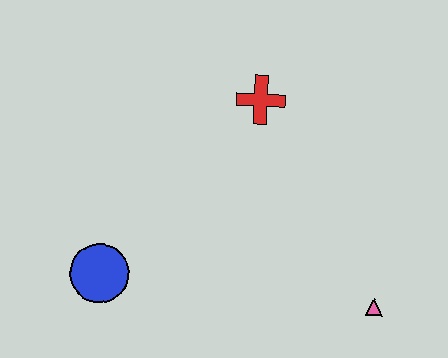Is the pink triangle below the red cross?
Yes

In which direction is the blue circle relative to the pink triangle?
The blue circle is to the left of the pink triangle.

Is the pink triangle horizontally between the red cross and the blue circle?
No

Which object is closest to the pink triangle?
The red cross is closest to the pink triangle.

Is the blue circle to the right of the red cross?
No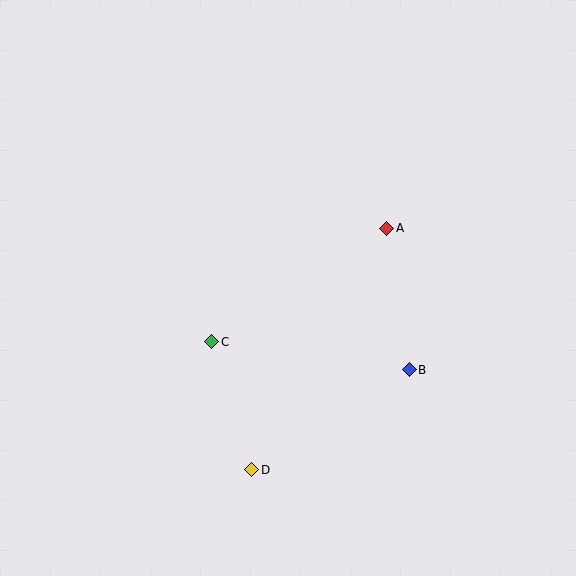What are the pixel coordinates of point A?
Point A is at (387, 228).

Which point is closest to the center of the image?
Point C at (212, 342) is closest to the center.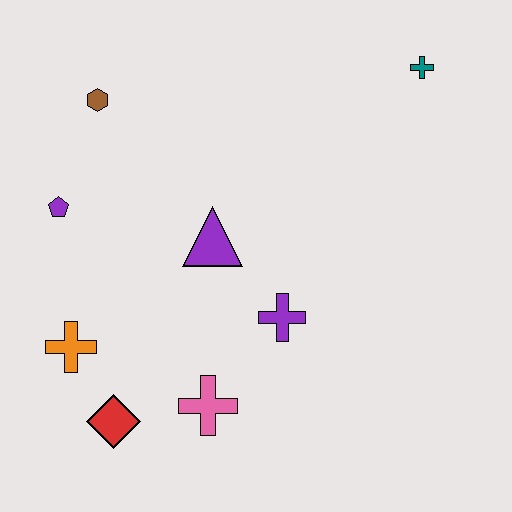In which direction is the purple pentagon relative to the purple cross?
The purple pentagon is to the left of the purple cross.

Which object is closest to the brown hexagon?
The purple pentagon is closest to the brown hexagon.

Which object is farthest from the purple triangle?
The teal cross is farthest from the purple triangle.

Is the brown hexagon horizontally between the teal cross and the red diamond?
No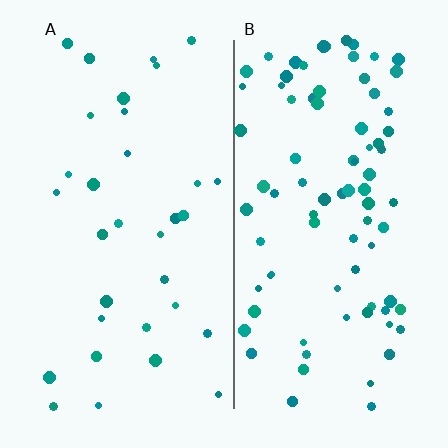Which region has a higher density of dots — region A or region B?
B (the right).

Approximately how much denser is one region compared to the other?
Approximately 2.6× — region B over region A.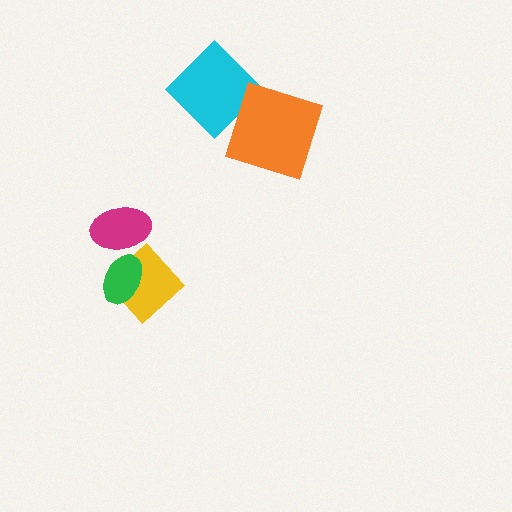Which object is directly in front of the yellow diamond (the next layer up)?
The green ellipse is directly in front of the yellow diamond.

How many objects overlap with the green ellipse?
2 objects overlap with the green ellipse.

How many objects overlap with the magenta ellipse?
2 objects overlap with the magenta ellipse.